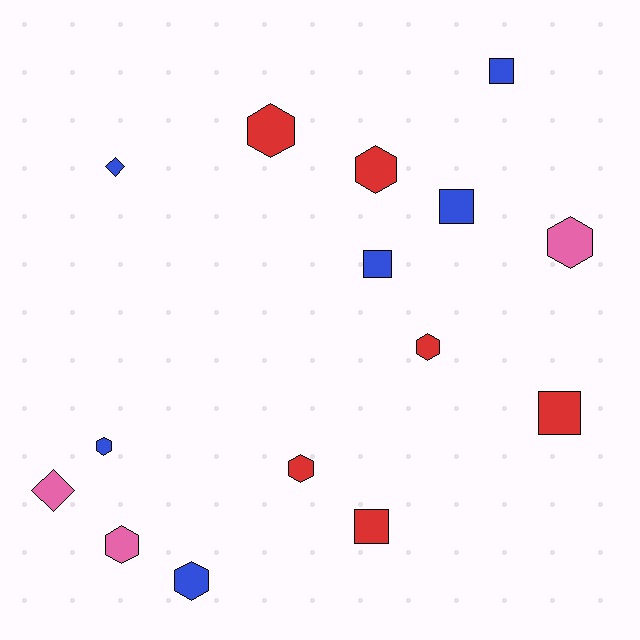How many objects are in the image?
There are 15 objects.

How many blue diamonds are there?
There is 1 blue diamond.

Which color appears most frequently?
Blue, with 6 objects.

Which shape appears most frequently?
Hexagon, with 8 objects.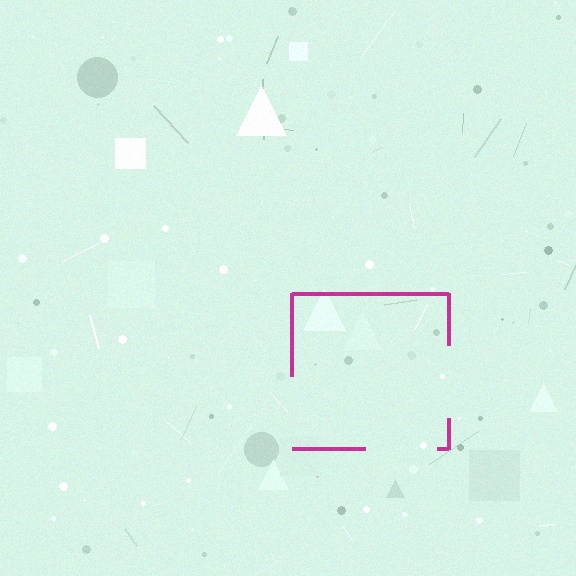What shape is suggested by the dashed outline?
The dashed outline suggests a square.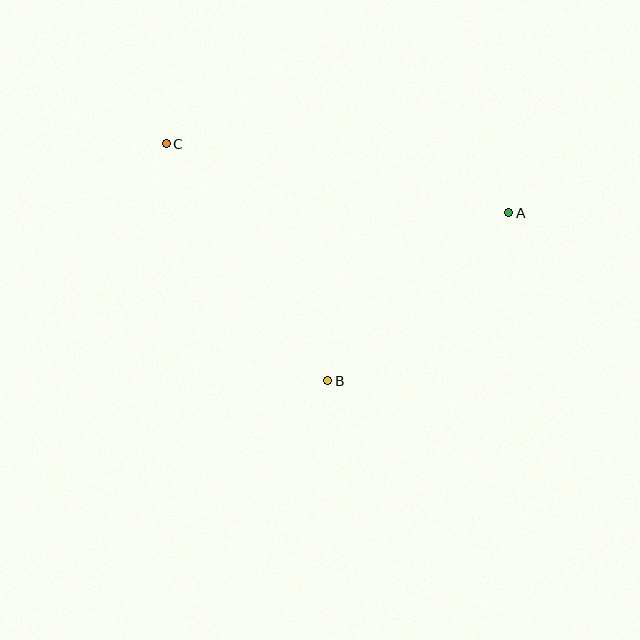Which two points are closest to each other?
Points A and B are closest to each other.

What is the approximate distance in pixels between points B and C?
The distance between B and C is approximately 287 pixels.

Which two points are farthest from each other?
Points A and C are farthest from each other.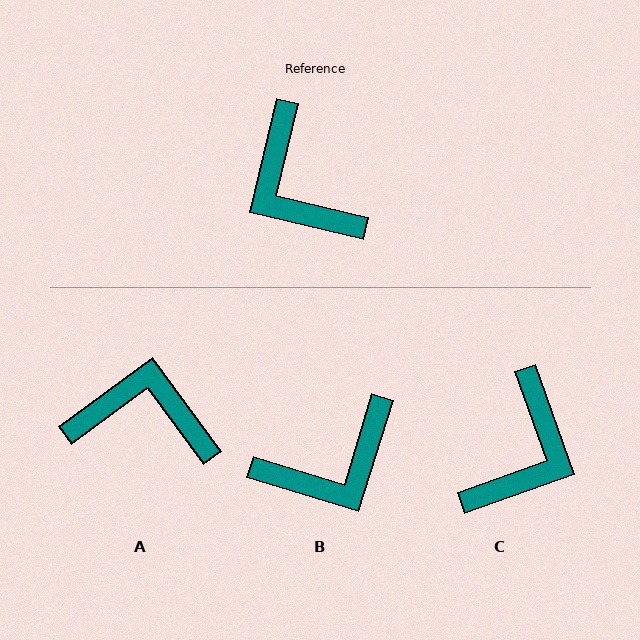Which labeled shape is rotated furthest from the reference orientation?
A, about 130 degrees away.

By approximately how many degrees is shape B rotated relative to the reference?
Approximately 86 degrees counter-clockwise.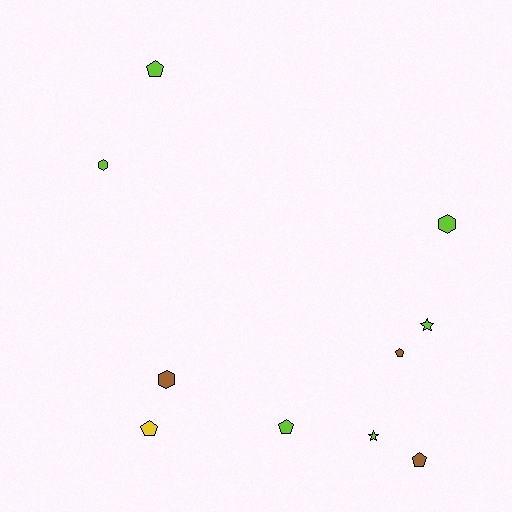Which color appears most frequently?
Lime, with 6 objects.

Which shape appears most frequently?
Pentagon, with 5 objects.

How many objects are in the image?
There are 10 objects.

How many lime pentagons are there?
There are 2 lime pentagons.